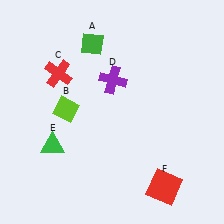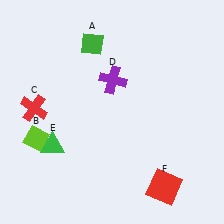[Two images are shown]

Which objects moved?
The objects that moved are: the lime diamond (B), the red cross (C).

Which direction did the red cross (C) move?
The red cross (C) moved down.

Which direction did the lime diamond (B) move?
The lime diamond (B) moved left.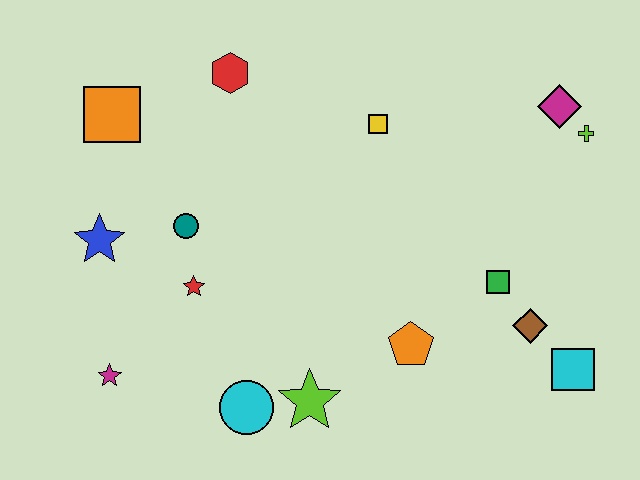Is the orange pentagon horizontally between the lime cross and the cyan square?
No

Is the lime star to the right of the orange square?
Yes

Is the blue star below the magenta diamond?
Yes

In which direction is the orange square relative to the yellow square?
The orange square is to the left of the yellow square.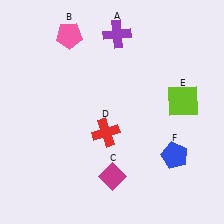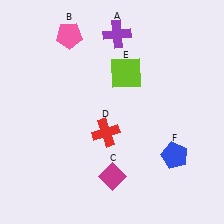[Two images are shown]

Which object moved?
The lime square (E) moved left.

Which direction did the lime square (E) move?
The lime square (E) moved left.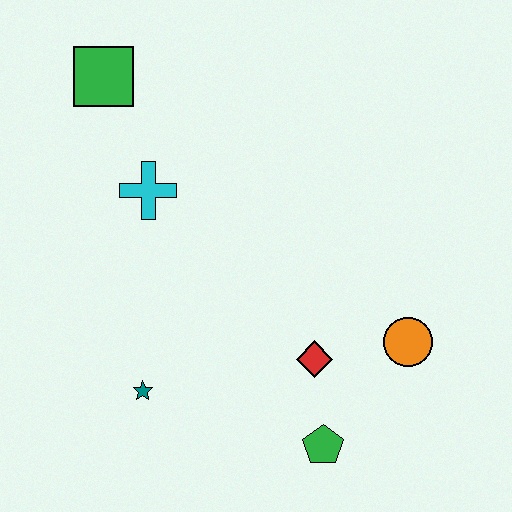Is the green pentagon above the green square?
No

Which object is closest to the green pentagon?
The red diamond is closest to the green pentagon.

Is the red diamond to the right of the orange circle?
No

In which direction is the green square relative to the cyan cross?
The green square is above the cyan cross.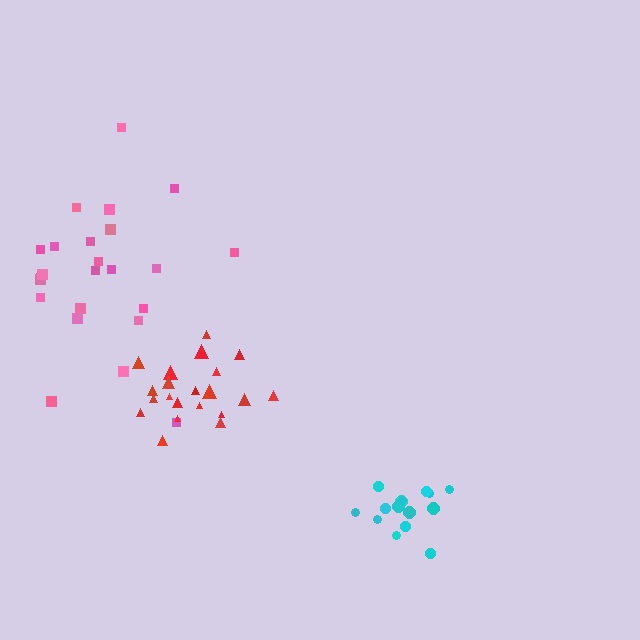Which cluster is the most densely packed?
Cyan.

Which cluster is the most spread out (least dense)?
Pink.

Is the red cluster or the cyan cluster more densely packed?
Cyan.